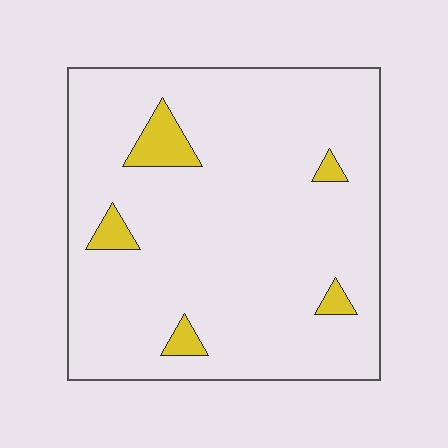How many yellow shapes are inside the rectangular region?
5.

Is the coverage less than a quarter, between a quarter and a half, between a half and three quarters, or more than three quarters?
Less than a quarter.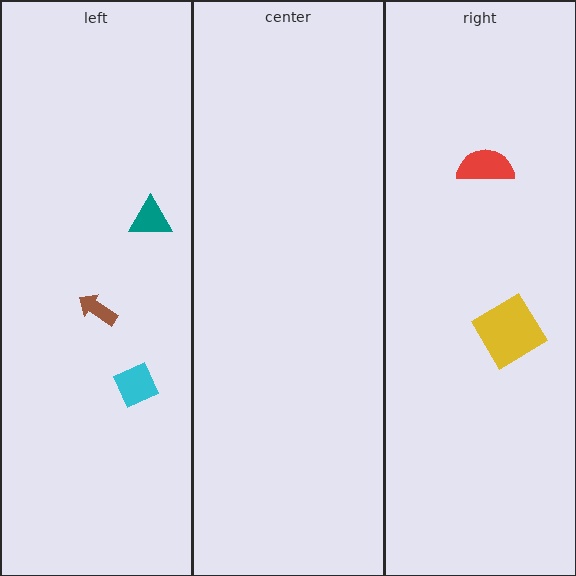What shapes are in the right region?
The yellow diamond, the red semicircle.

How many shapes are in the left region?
3.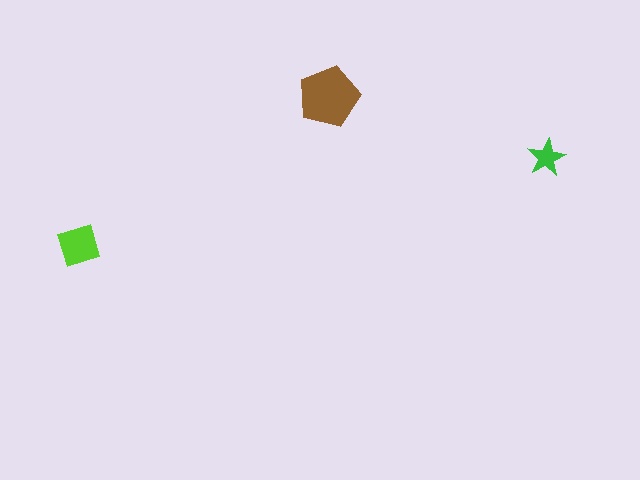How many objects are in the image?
There are 3 objects in the image.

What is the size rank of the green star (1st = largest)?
3rd.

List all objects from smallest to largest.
The green star, the lime square, the brown pentagon.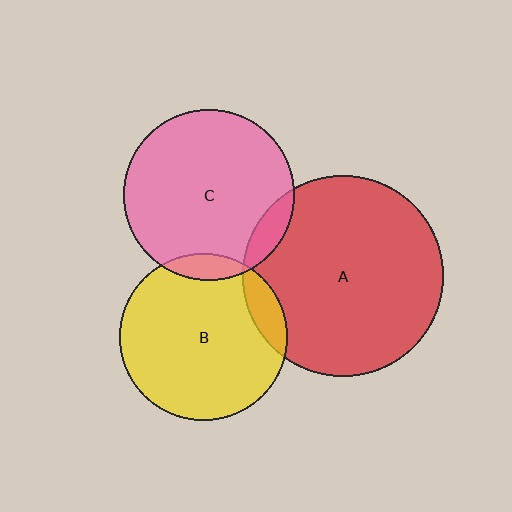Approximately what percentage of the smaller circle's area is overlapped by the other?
Approximately 10%.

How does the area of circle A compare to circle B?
Approximately 1.4 times.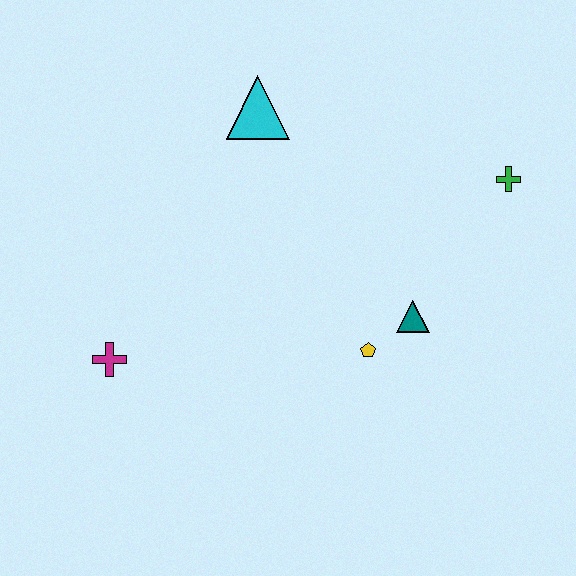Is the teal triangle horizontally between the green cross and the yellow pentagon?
Yes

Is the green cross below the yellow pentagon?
No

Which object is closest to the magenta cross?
The yellow pentagon is closest to the magenta cross.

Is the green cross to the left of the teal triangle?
No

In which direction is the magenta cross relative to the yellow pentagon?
The magenta cross is to the left of the yellow pentagon.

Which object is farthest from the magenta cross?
The green cross is farthest from the magenta cross.